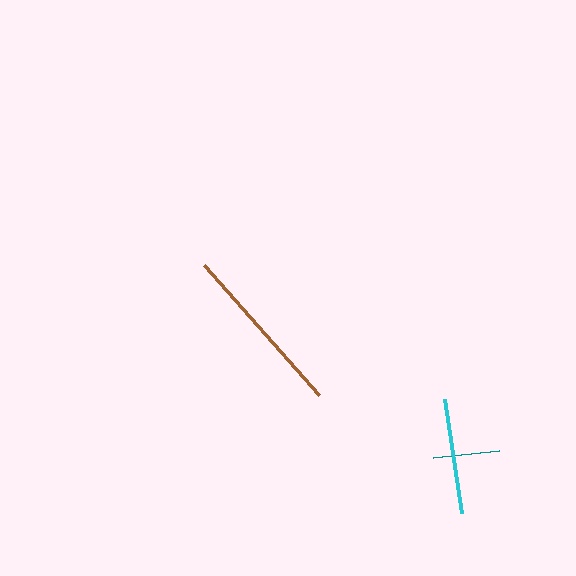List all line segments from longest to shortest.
From longest to shortest: brown, cyan, teal.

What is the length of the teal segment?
The teal segment is approximately 67 pixels long.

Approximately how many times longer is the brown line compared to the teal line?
The brown line is approximately 2.6 times the length of the teal line.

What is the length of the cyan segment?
The cyan segment is approximately 115 pixels long.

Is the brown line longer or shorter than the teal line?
The brown line is longer than the teal line.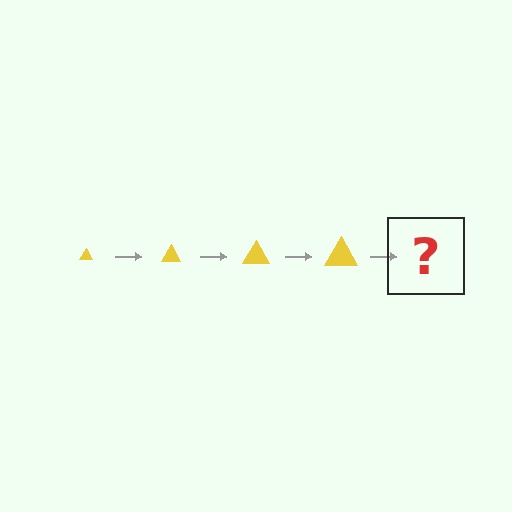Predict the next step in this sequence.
The next step is a yellow triangle, larger than the previous one.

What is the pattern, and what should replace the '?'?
The pattern is that the triangle gets progressively larger each step. The '?' should be a yellow triangle, larger than the previous one.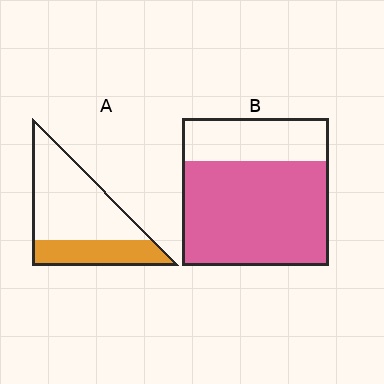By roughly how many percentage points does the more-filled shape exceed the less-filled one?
By roughly 40 percentage points (B over A).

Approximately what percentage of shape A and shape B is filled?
A is approximately 30% and B is approximately 70%.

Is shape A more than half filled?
No.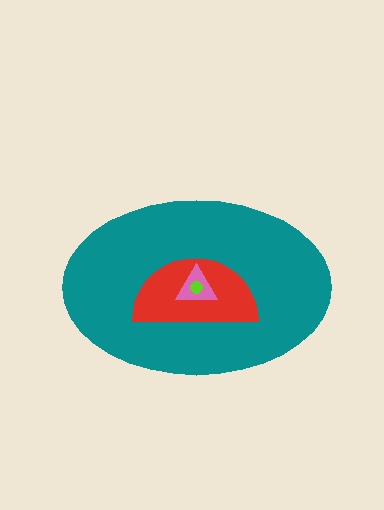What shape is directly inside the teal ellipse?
The red semicircle.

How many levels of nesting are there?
4.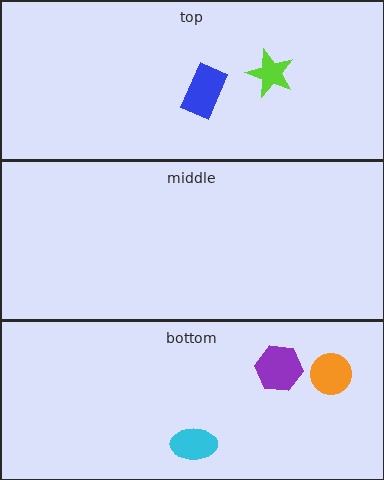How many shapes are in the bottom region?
3.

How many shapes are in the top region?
2.